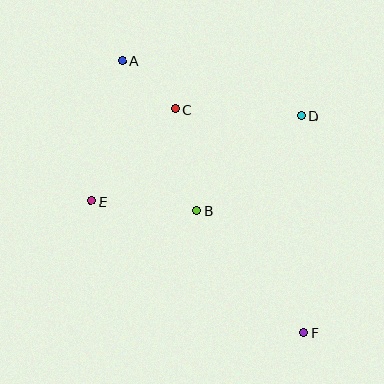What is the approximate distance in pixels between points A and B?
The distance between A and B is approximately 167 pixels.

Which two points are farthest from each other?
Points A and F are farthest from each other.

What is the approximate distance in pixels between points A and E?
The distance between A and E is approximately 143 pixels.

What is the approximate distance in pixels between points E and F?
The distance between E and F is approximately 250 pixels.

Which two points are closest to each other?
Points A and C are closest to each other.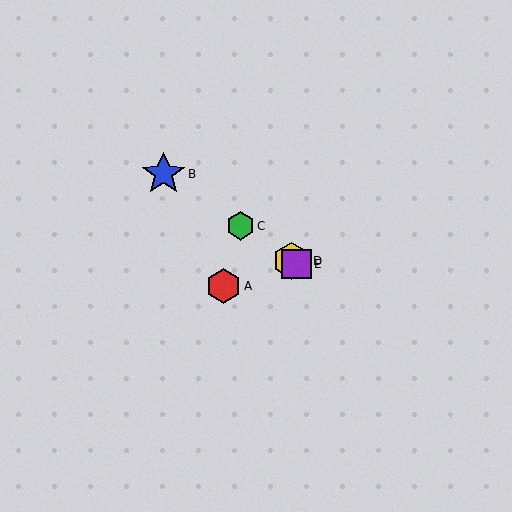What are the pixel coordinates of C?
Object C is at (240, 226).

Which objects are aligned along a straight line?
Objects B, C, D, E are aligned along a straight line.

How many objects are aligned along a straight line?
4 objects (B, C, D, E) are aligned along a straight line.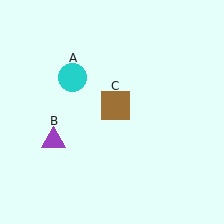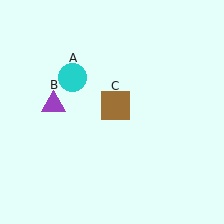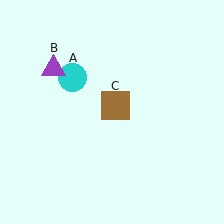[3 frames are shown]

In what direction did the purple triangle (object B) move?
The purple triangle (object B) moved up.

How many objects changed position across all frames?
1 object changed position: purple triangle (object B).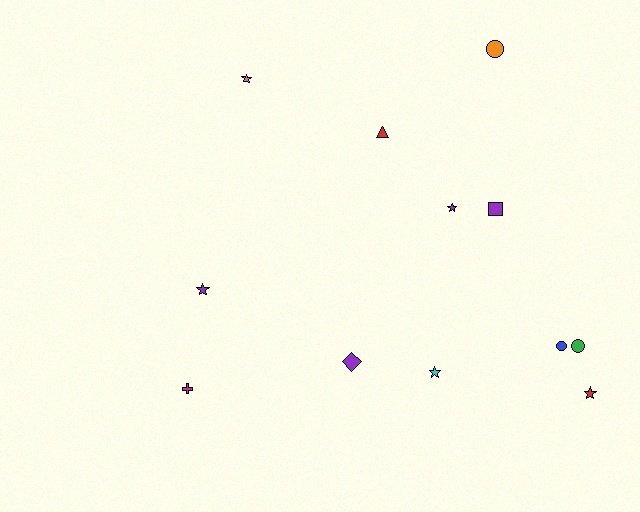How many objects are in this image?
There are 12 objects.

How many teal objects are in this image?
There are no teal objects.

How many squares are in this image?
There is 1 square.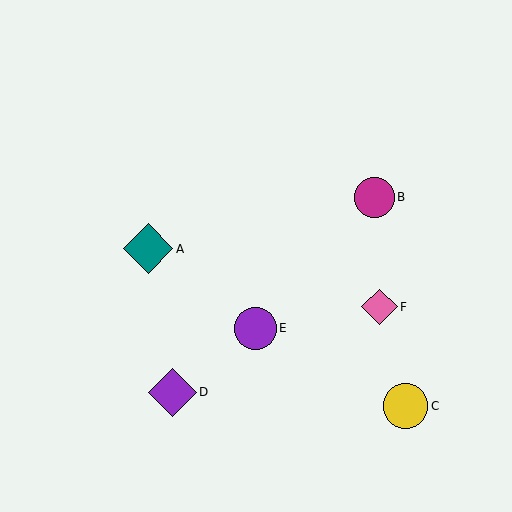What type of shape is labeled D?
Shape D is a purple diamond.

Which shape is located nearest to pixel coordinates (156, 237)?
The teal diamond (labeled A) at (148, 249) is nearest to that location.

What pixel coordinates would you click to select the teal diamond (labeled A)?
Click at (148, 249) to select the teal diamond A.